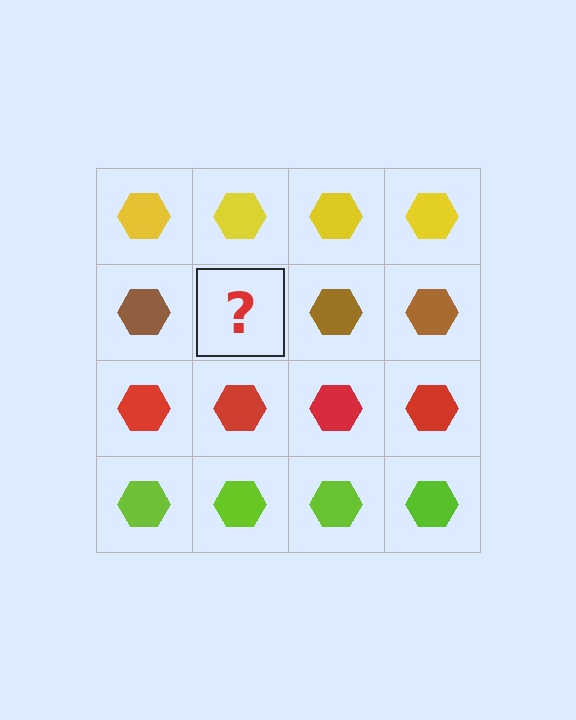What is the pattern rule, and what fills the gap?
The rule is that each row has a consistent color. The gap should be filled with a brown hexagon.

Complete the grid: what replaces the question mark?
The question mark should be replaced with a brown hexagon.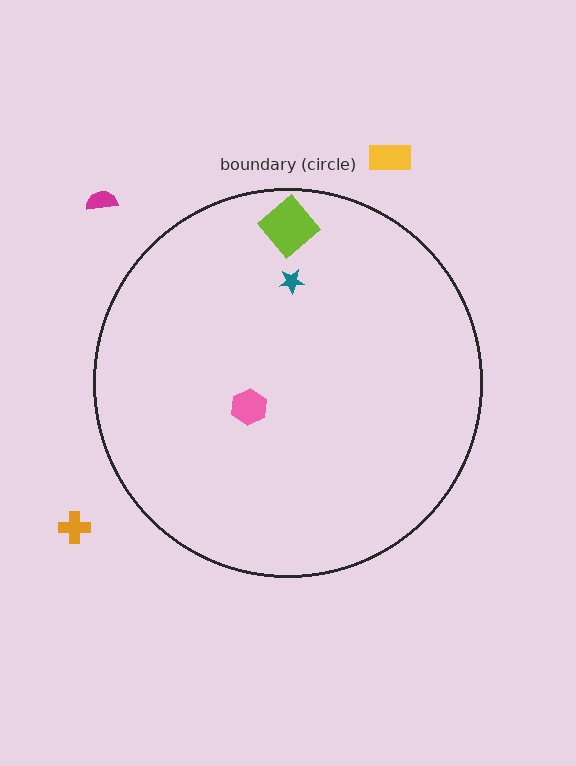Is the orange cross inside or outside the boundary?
Outside.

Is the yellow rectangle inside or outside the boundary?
Outside.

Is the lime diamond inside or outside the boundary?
Inside.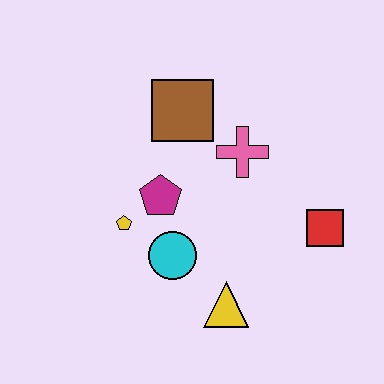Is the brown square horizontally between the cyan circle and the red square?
Yes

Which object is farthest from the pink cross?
The yellow triangle is farthest from the pink cross.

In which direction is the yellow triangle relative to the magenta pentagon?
The yellow triangle is below the magenta pentagon.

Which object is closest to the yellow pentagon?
The magenta pentagon is closest to the yellow pentagon.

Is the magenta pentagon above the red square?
Yes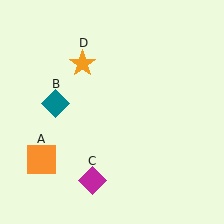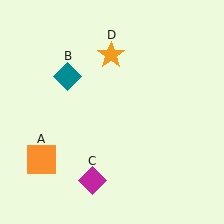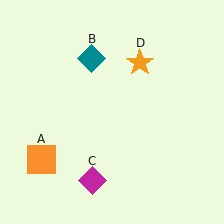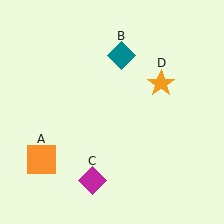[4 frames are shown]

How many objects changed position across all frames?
2 objects changed position: teal diamond (object B), orange star (object D).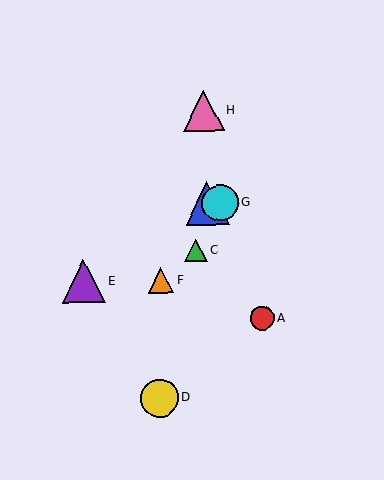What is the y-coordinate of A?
Object A is at y≈318.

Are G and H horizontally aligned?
No, G is at y≈203 and H is at y≈111.